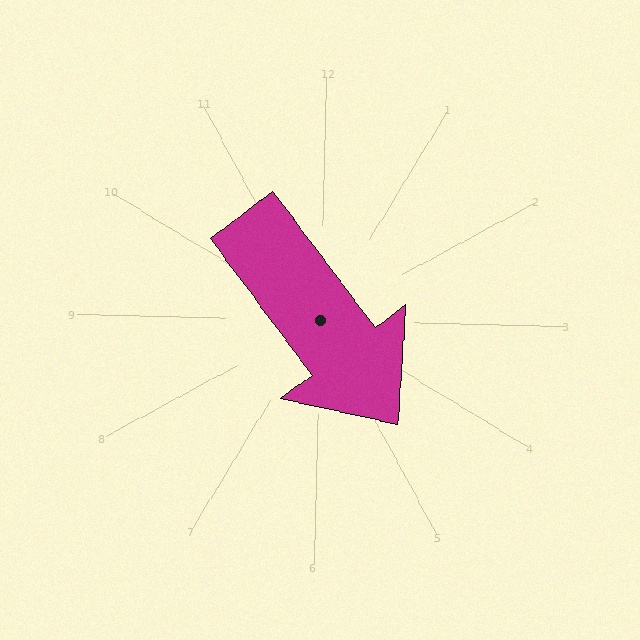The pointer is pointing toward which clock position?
Roughly 5 o'clock.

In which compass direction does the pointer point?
Southeast.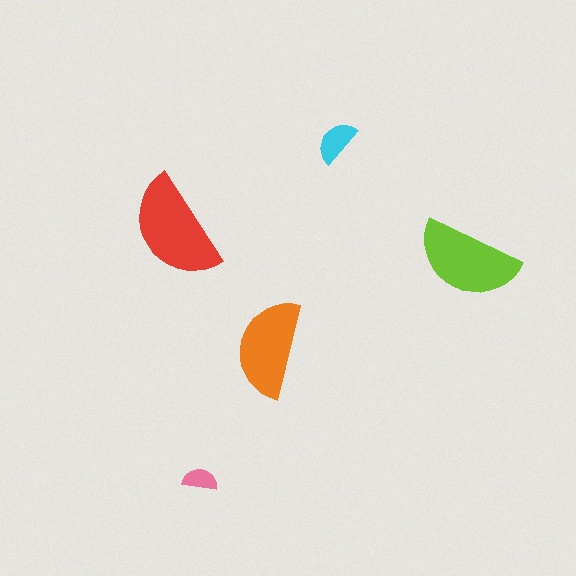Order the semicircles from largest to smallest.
the red one, the lime one, the orange one, the cyan one, the pink one.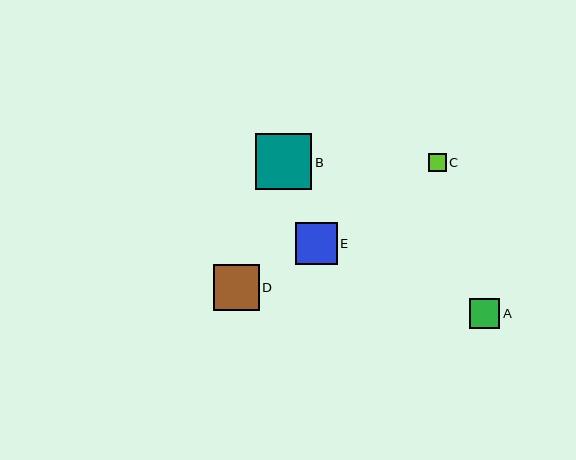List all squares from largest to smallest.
From largest to smallest: B, D, E, A, C.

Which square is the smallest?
Square C is the smallest with a size of approximately 18 pixels.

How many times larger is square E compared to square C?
Square E is approximately 2.3 times the size of square C.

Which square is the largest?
Square B is the largest with a size of approximately 56 pixels.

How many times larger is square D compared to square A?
Square D is approximately 1.5 times the size of square A.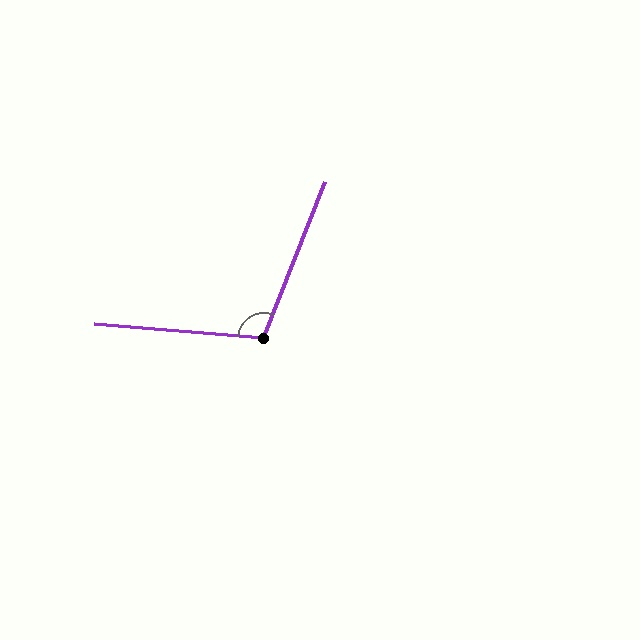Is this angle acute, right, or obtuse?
It is obtuse.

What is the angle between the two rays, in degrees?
Approximately 107 degrees.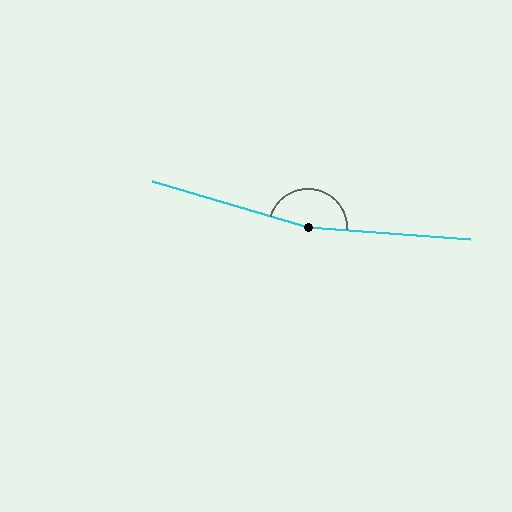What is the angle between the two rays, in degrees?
Approximately 168 degrees.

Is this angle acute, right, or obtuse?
It is obtuse.